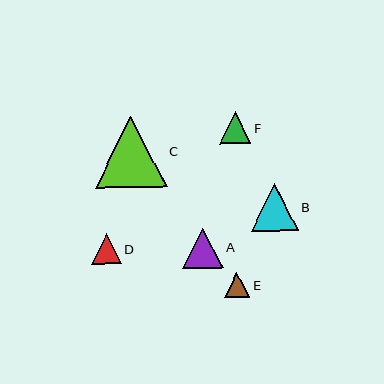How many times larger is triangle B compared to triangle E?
Triangle B is approximately 1.9 times the size of triangle E.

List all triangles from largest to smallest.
From largest to smallest: C, B, A, F, D, E.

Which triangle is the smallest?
Triangle E is the smallest with a size of approximately 25 pixels.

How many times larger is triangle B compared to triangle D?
Triangle B is approximately 1.6 times the size of triangle D.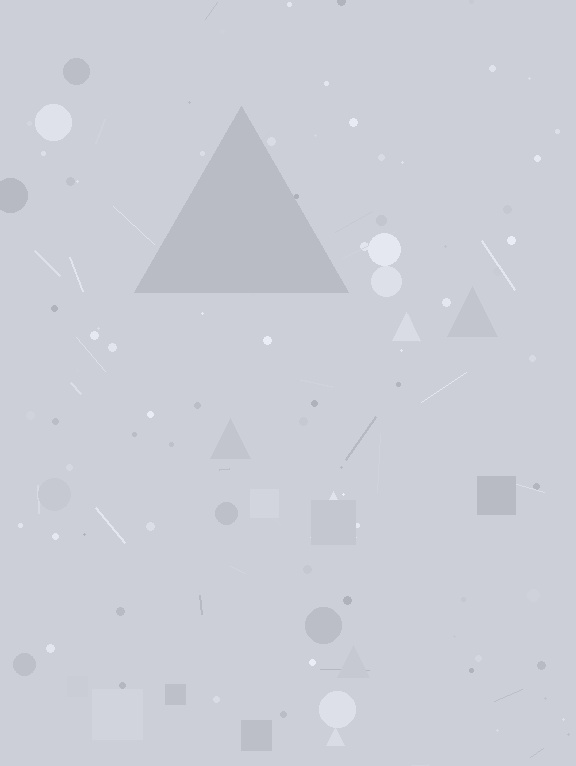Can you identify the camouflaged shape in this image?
The camouflaged shape is a triangle.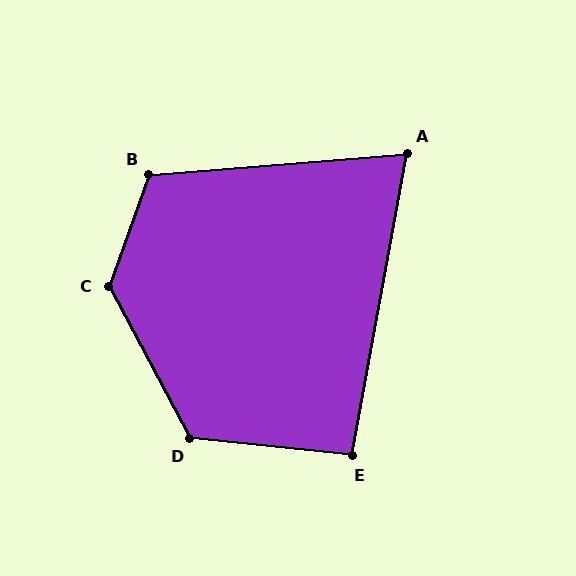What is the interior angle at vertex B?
Approximately 114 degrees (obtuse).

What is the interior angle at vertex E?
Approximately 94 degrees (approximately right).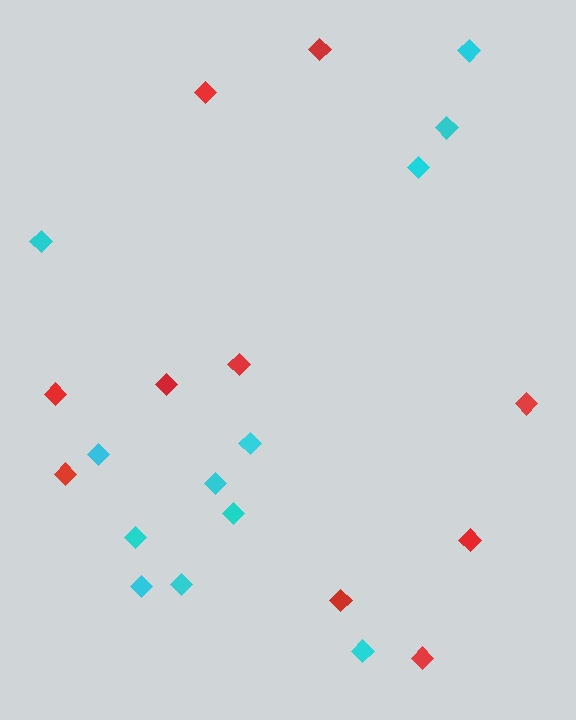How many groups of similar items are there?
There are 2 groups: one group of red diamonds (10) and one group of cyan diamonds (12).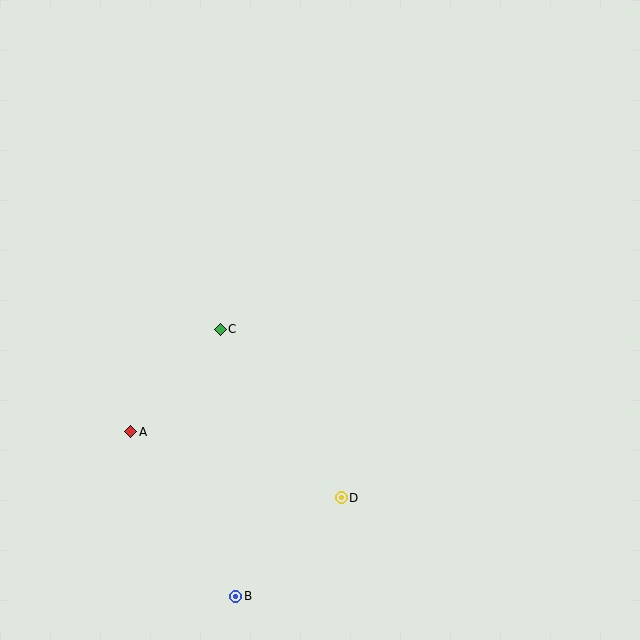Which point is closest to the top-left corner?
Point C is closest to the top-left corner.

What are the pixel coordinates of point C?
Point C is at (220, 329).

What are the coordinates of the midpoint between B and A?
The midpoint between B and A is at (183, 514).